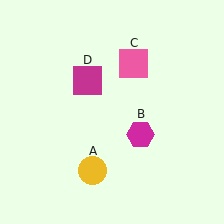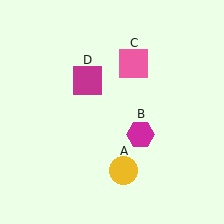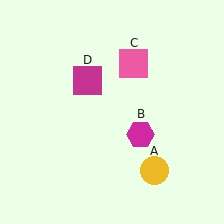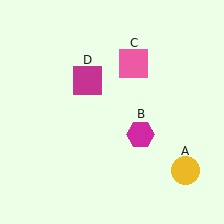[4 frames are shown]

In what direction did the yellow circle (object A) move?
The yellow circle (object A) moved right.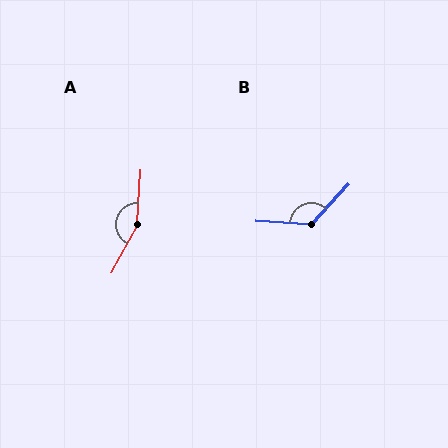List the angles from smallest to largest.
B (130°), A (156°).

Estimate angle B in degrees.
Approximately 130 degrees.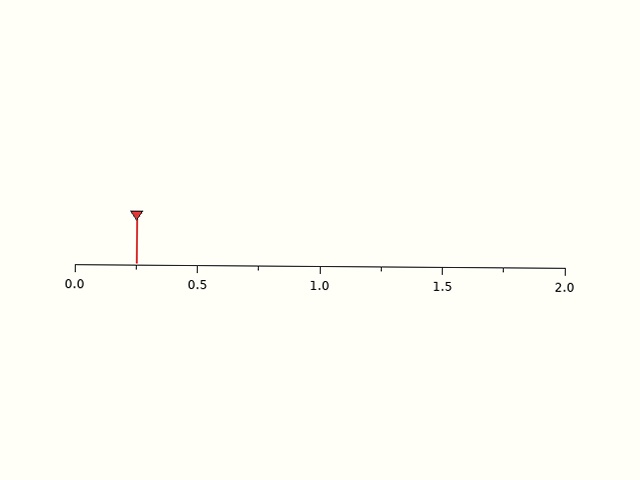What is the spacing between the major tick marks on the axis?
The major ticks are spaced 0.5 apart.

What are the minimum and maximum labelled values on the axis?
The axis runs from 0.0 to 2.0.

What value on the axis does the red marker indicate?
The marker indicates approximately 0.25.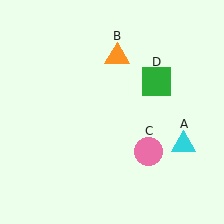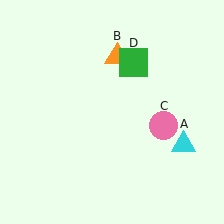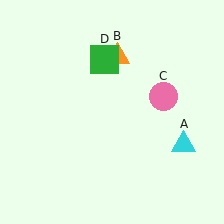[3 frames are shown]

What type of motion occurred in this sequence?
The pink circle (object C), green square (object D) rotated counterclockwise around the center of the scene.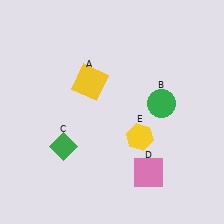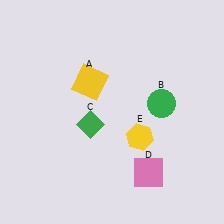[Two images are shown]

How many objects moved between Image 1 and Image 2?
1 object moved between the two images.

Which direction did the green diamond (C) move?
The green diamond (C) moved right.